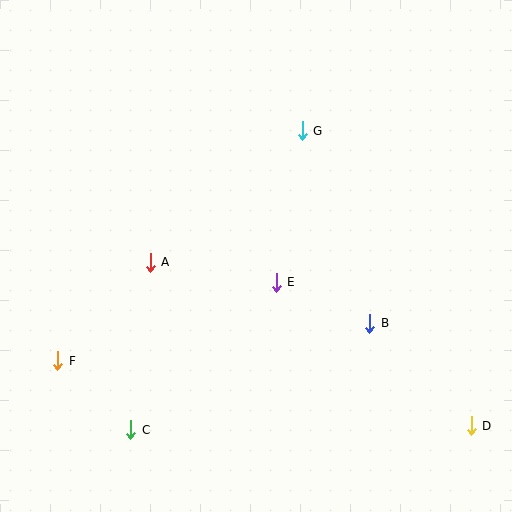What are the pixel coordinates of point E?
Point E is at (276, 282).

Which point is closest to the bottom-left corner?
Point C is closest to the bottom-left corner.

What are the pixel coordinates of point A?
Point A is at (150, 262).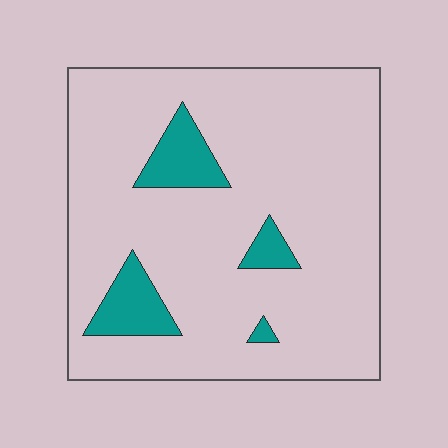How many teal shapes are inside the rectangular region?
4.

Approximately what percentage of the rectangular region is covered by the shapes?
Approximately 10%.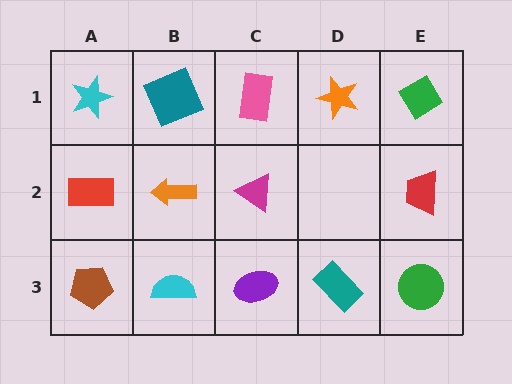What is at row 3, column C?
A purple ellipse.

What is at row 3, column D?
A teal rectangle.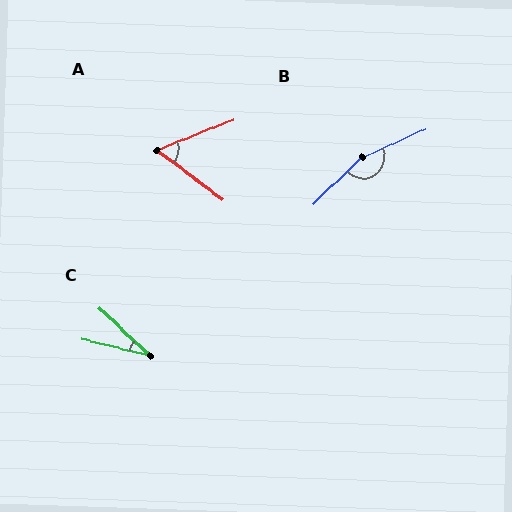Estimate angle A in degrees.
Approximately 58 degrees.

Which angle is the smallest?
C, at approximately 30 degrees.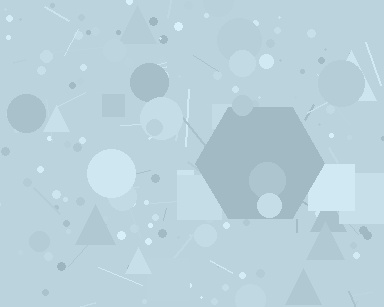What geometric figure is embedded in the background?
A hexagon is embedded in the background.